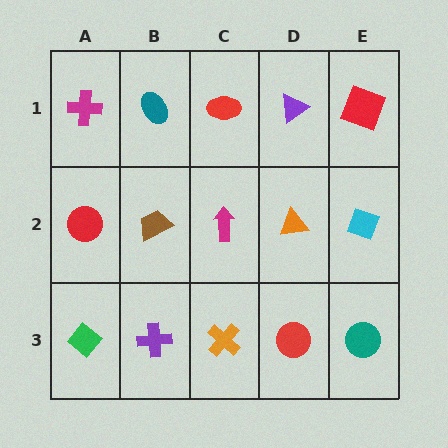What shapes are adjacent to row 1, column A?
A red circle (row 2, column A), a teal ellipse (row 1, column B).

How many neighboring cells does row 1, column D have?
3.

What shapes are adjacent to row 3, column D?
An orange triangle (row 2, column D), an orange cross (row 3, column C), a teal circle (row 3, column E).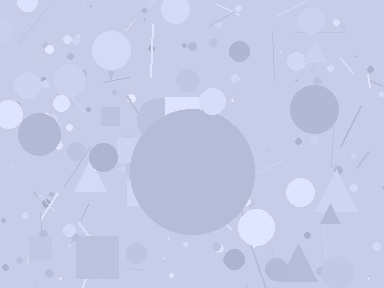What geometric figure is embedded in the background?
A circle is embedded in the background.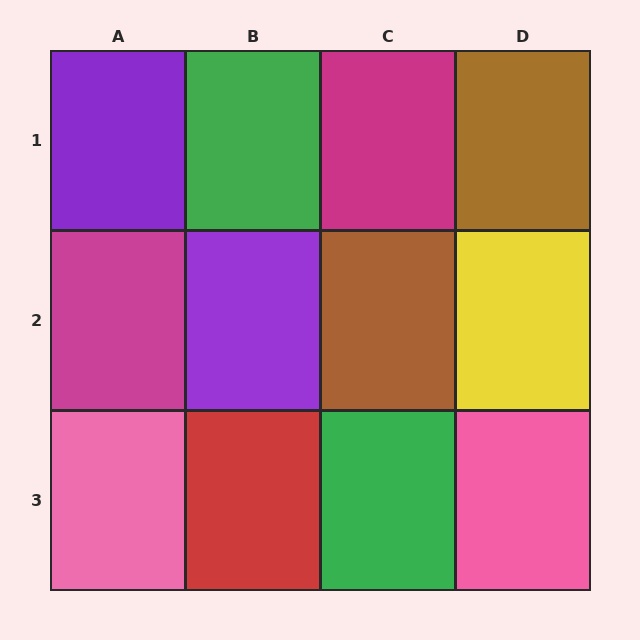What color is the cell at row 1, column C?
Magenta.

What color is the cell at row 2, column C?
Brown.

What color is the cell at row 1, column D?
Brown.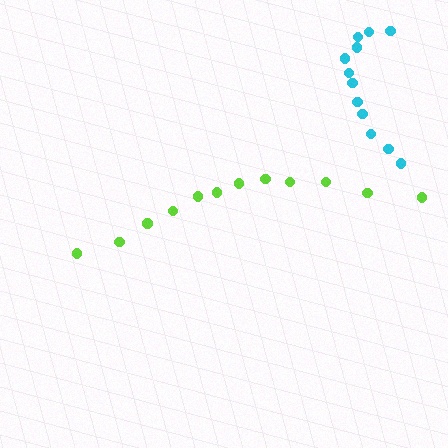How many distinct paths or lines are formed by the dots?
There are 2 distinct paths.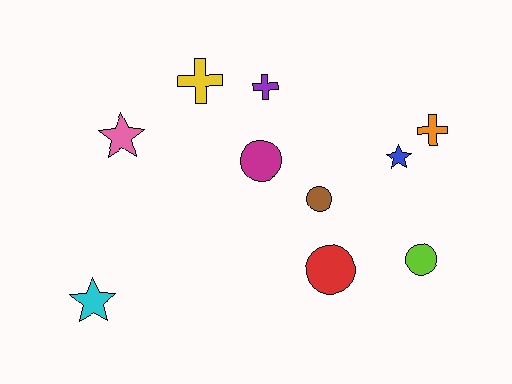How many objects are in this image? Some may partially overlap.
There are 10 objects.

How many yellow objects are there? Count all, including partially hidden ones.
There is 1 yellow object.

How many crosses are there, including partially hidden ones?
There are 3 crosses.